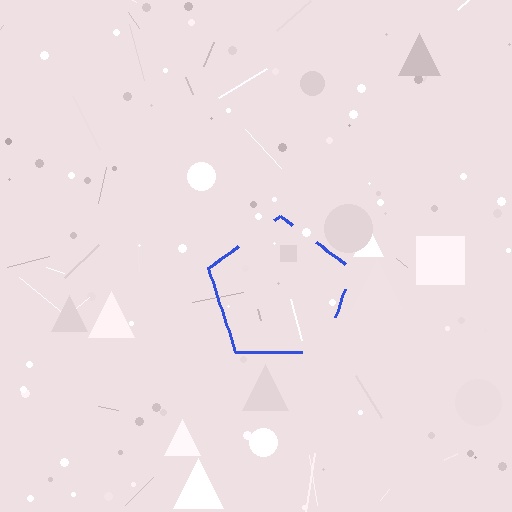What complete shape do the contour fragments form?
The contour fragments form a pentagon.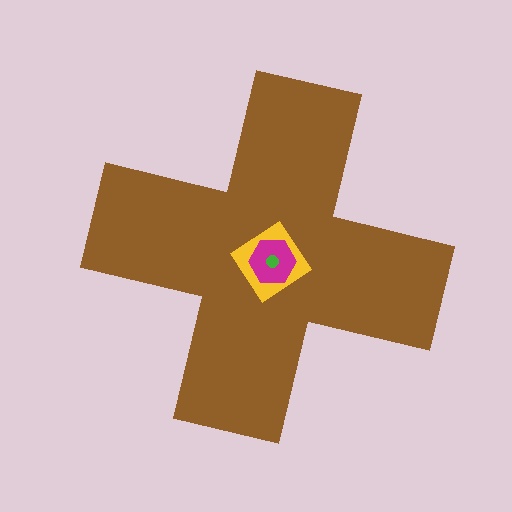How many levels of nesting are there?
4.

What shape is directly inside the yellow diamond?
The magenta hexagon.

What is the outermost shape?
The brown cross.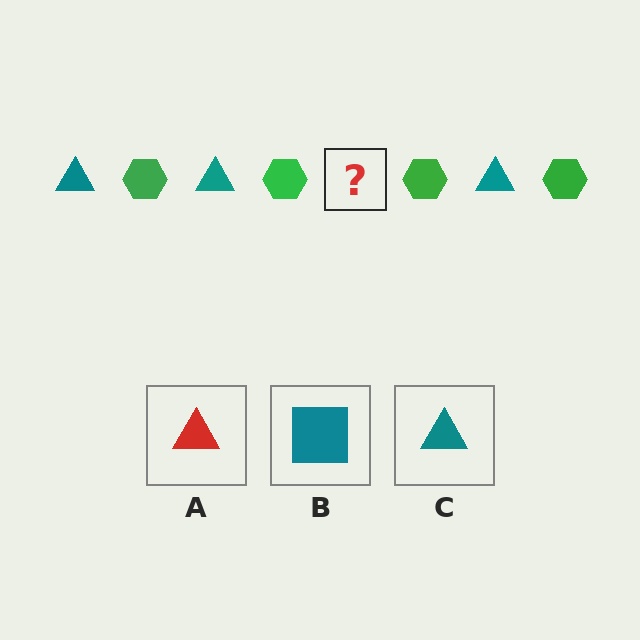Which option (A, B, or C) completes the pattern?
C.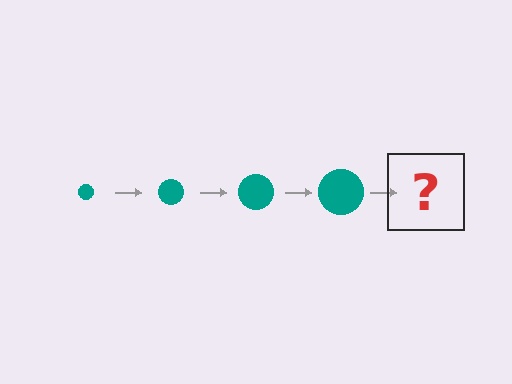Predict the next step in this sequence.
The next step is a teal circle, larger than the previous one.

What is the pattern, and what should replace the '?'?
The pattern is that the circle gets progressively larger each step. The '?' should be a teal circle, larger than the previous one.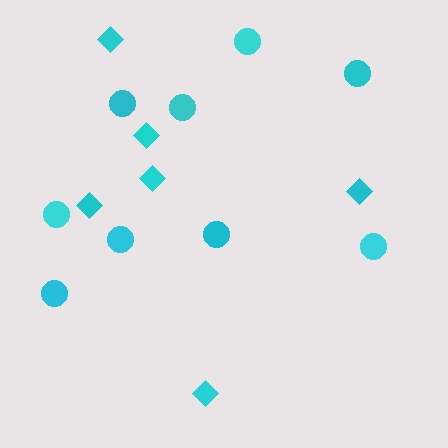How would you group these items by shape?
There are 2 groups: one group of diamonds (6) and one group of circles (9).